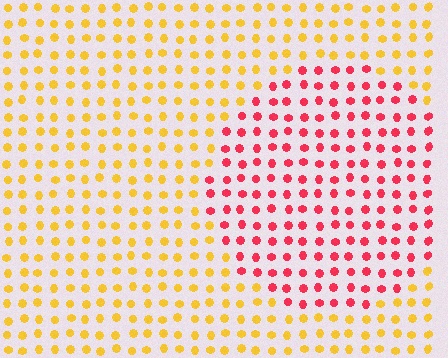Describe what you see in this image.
The image is filled with small yellow elements in a uniform arrangement. A circle-shaped region is visible where the elements are tinted to a slightly different hue, forming a subtle color boundary.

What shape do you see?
I see a circle.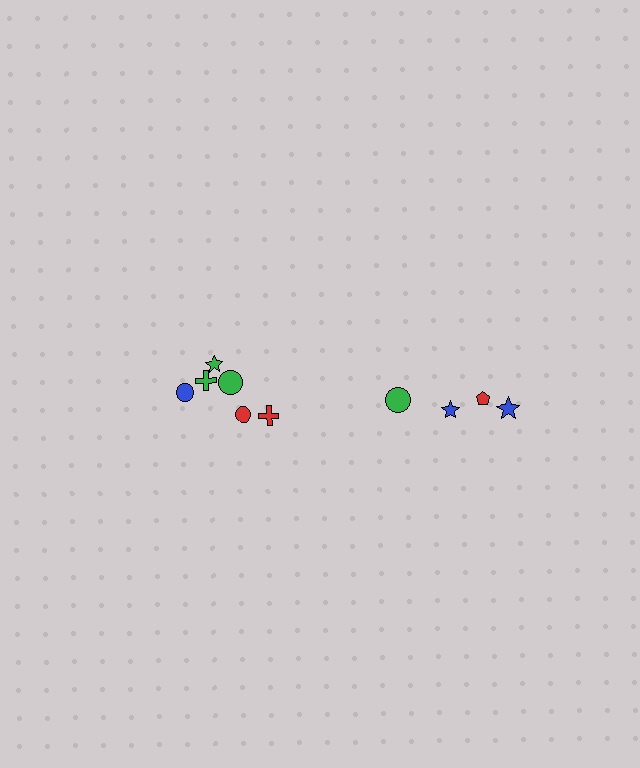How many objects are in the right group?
There are 4 objects.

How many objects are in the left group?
There are 6 objects.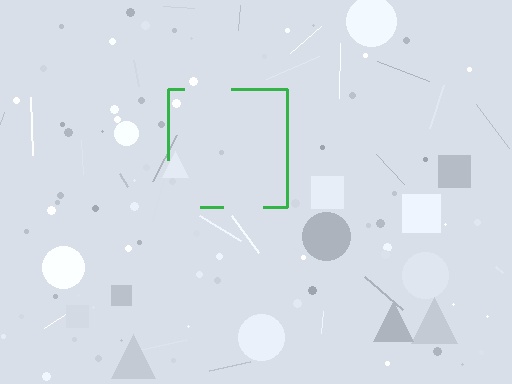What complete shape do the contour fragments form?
The contour fragments form a square.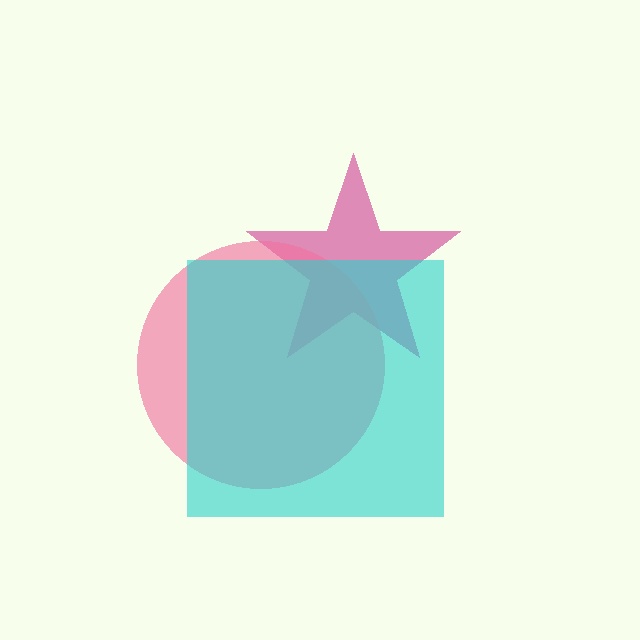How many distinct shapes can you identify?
There are 3 distinct shapes: a magenta star, a pink circle, a cyan square.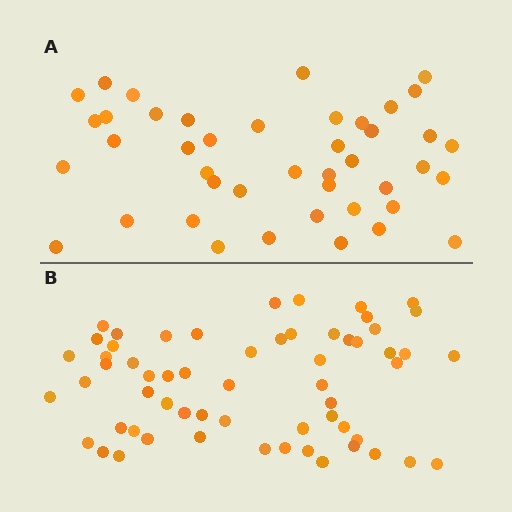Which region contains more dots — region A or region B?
Region B (the bottom region) has more dots.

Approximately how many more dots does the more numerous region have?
Region B has approximately 15 more dots than region A.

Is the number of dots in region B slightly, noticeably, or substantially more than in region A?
Region B has noticeably more, but not dramatically so. The ratio is roughly 1.4 to 1.